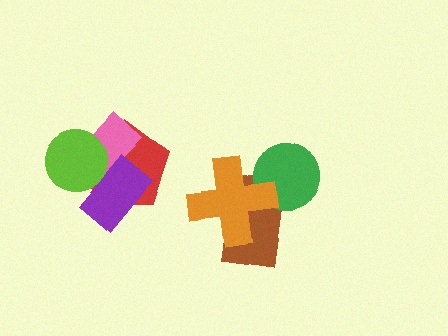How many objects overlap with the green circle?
2 objects overlap with the green circle.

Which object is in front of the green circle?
The orange cross is in front of the green circle.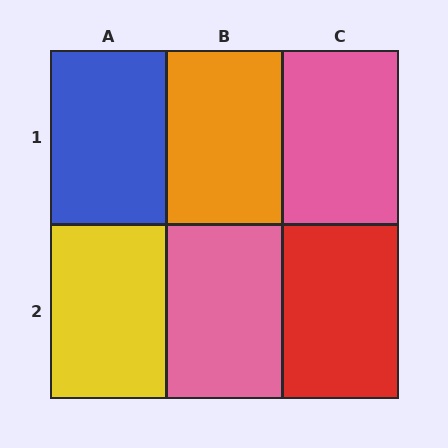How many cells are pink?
2 cells are pink.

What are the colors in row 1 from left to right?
Blue, orange, pink.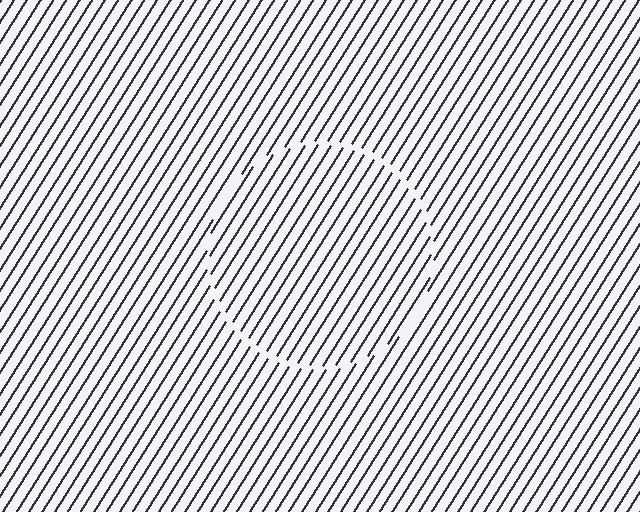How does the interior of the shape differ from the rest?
The interior of the shape contains the same grating, shifted by half a period — the contour is defined by the phase discontinuity where line-ends from the inner and outer gratings abut.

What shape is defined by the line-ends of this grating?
An illusory circle. The interior of the shape contains the same grating, shifted by half a period — the contour is defined by the phase discontinuity where line-ends from the inner and outer gratings abut.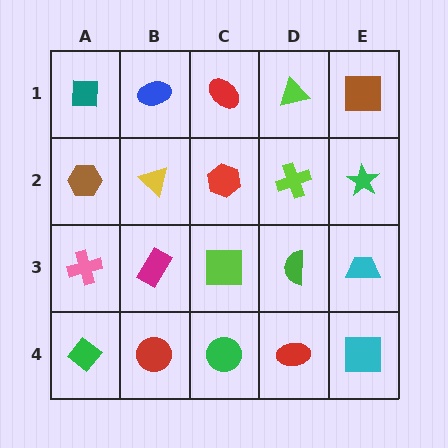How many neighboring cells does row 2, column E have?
3.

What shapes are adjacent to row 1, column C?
A red hexagon (row 2, column C), a blue ellipse (row 1, column B), a lime triangle (row 1, column D).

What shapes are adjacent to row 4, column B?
A magenta rectangle (row 3, column B), a green diamond (row 4, column A), a green circle (row 4, column C).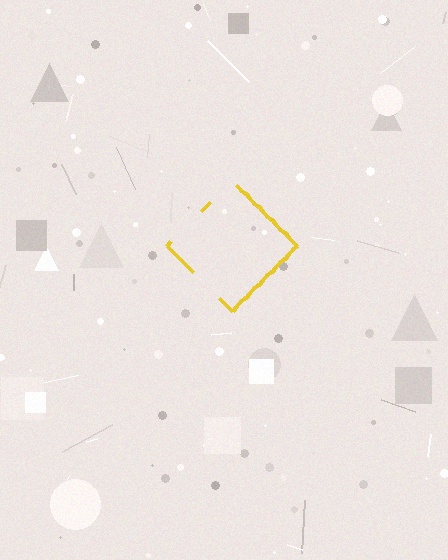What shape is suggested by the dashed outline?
The dashed outline suggests a diamond.